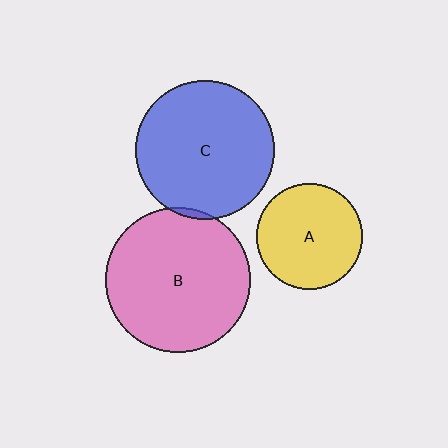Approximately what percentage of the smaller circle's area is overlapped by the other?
Approximately 5%.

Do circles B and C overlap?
Yes.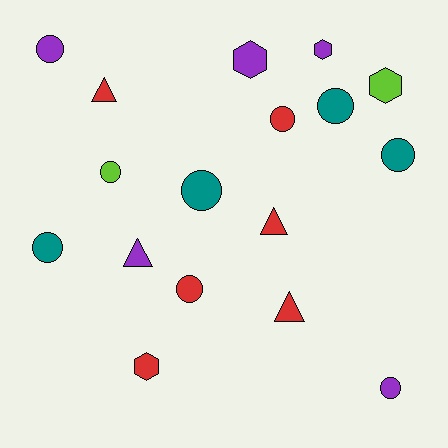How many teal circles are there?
There are 4 teal circles.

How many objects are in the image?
There are 17 objects.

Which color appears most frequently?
Red, with 6 objects.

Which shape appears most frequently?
Circle, with 9 objects.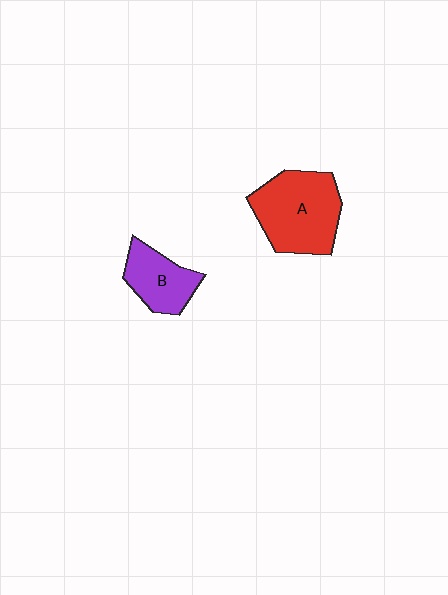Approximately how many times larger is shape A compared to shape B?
Approximately 1.7 times.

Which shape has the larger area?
Shape A (red).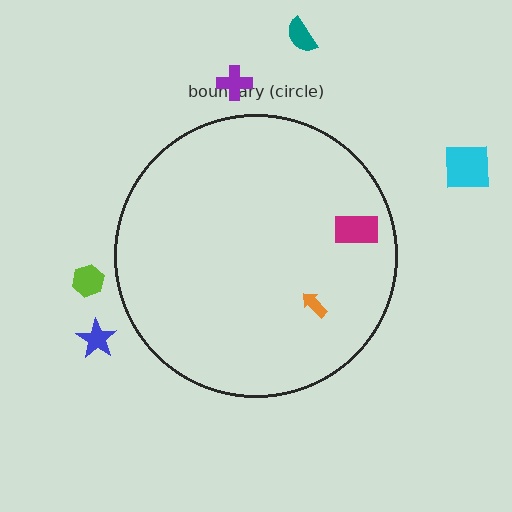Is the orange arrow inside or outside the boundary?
Inside.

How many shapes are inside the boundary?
2 inside, 5 outside.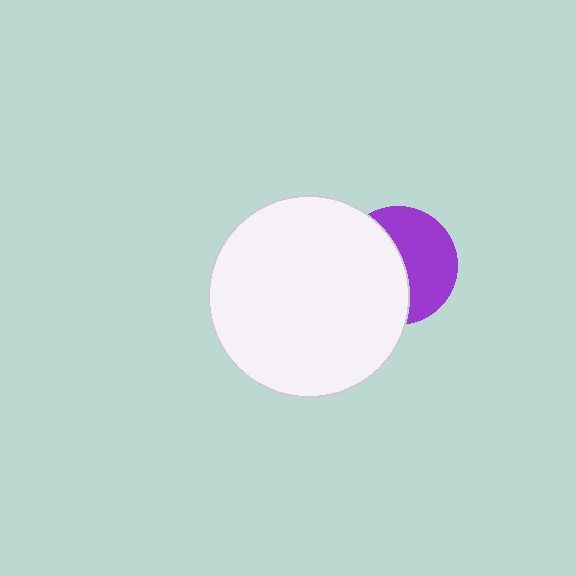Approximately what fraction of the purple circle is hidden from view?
Roughly 51% of the purple circle is hidden behind the white circle.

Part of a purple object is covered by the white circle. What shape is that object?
It is a circle.